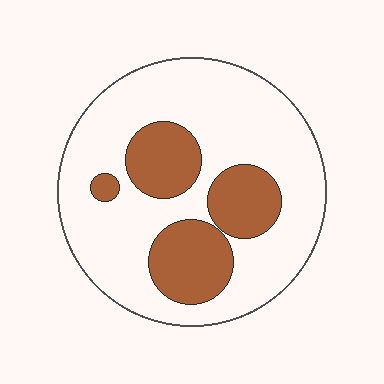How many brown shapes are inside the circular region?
4.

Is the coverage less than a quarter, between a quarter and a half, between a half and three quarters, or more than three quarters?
Between a quarter and a half.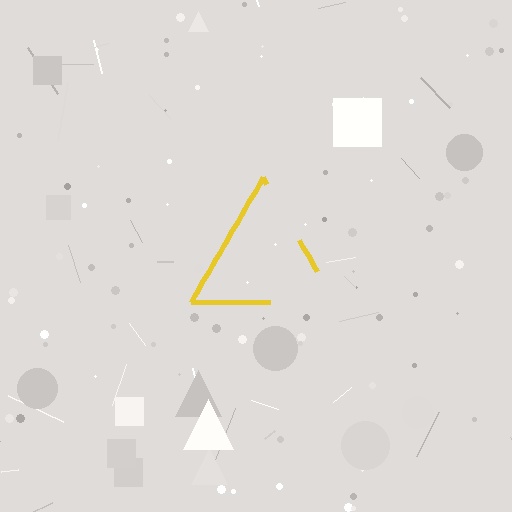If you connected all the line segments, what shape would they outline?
They would outline a triangle.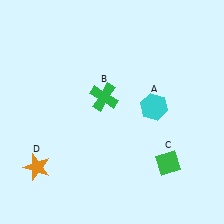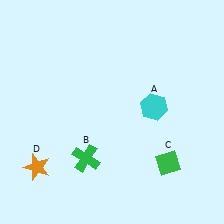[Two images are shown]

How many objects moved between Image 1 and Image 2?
1 object moved between the two images.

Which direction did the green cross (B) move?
The green cross (B) moved down.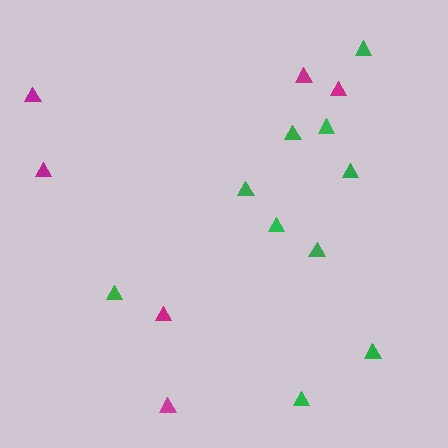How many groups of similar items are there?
There are 2 groups: one group of green triangles (10) and one group of magenta triangles (6).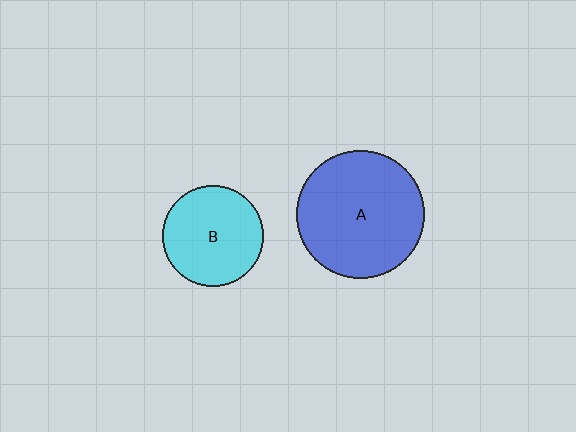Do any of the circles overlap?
No, none of the circles overlap.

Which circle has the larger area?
Circle A (blue).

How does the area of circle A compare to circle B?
Approximately 1.6 times.